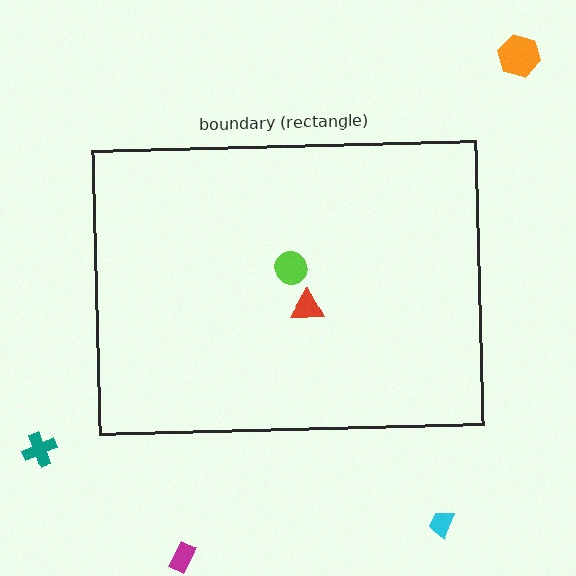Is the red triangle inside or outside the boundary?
Inside.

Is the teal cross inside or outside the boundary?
Outside.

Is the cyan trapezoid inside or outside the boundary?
Outside.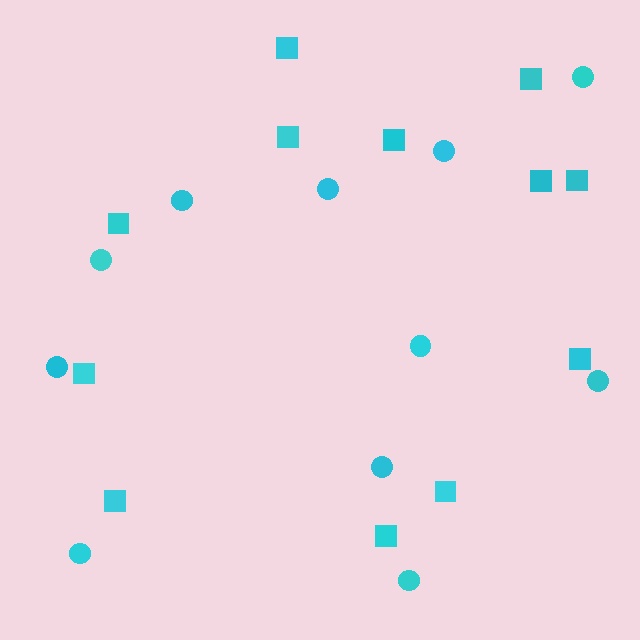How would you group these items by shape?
There are 2 groups: one group of squares (12) and one group of circles (11).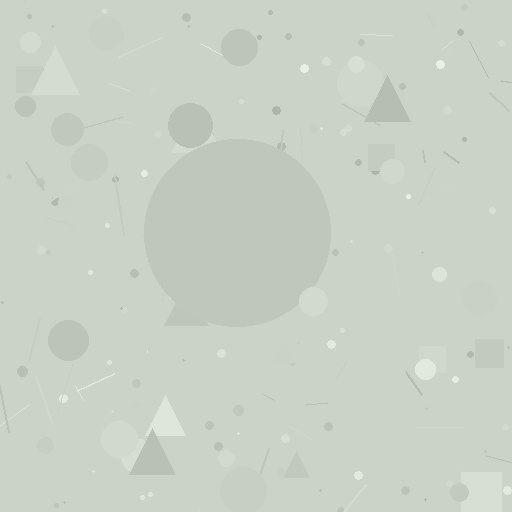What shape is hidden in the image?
A circle is hidden in the image.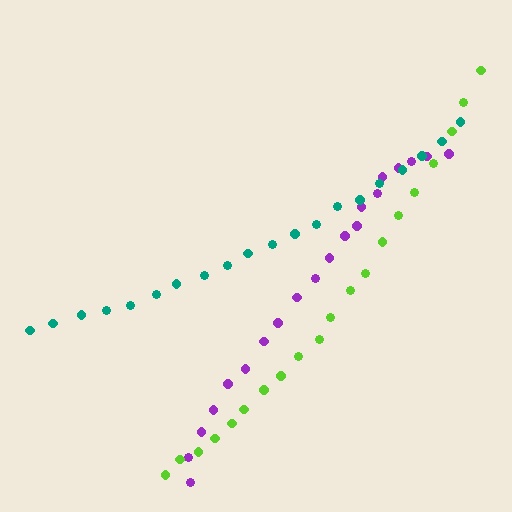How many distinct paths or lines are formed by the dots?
There are 3 distinct paths.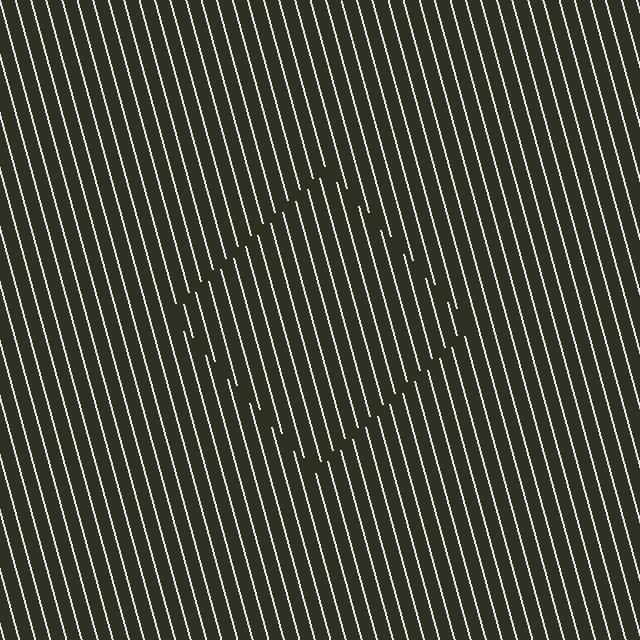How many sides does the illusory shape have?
4 sides — the line-ends trace a square.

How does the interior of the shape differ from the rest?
The interior of the shape contains the same grating, shifted by half a period — the contour is defined by the phase discontinuity where line-ends from the inner and outer gratings abut.